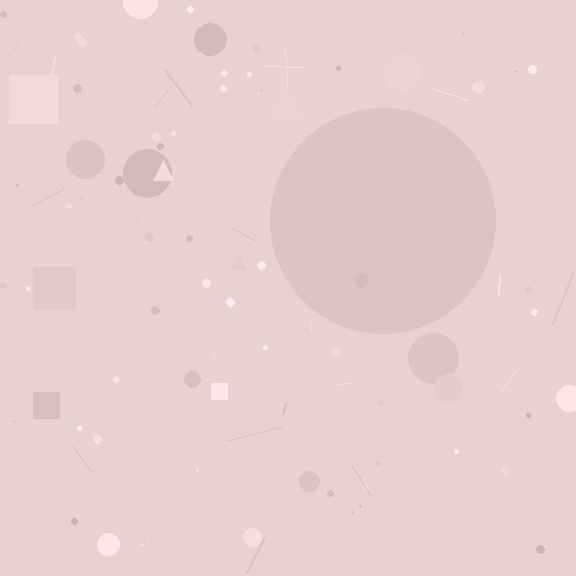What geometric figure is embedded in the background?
A circle is embedded in the background.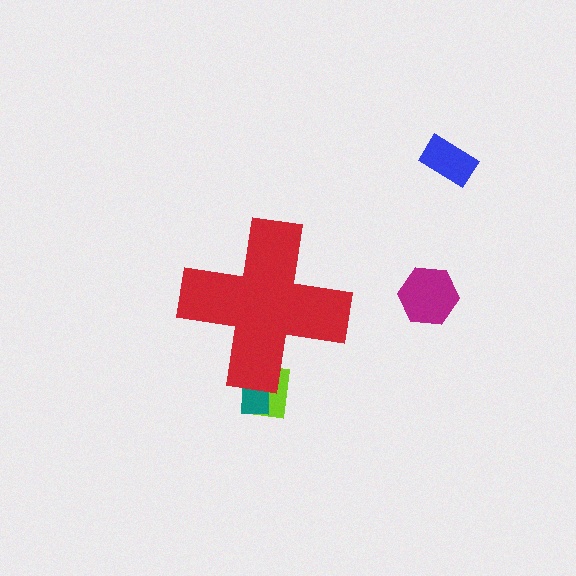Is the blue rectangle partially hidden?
No, the blue rectangle is fully visible.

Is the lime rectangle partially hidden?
Yes, the lime rectangle is partially hidden behind the red cross.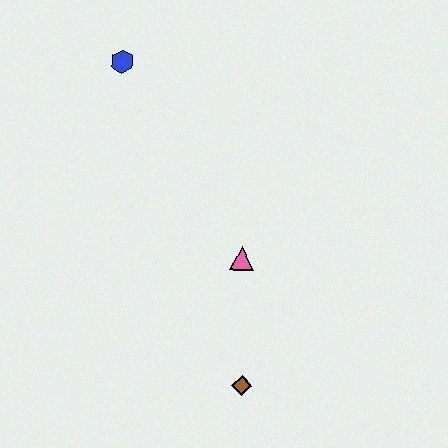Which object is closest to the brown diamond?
The pink triangle is closest to the brown diamond.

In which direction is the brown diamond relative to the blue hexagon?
The brown diamond is below the blue hexagon.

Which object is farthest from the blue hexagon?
The brown diamond is farthest from the blue hexagon.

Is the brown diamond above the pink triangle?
No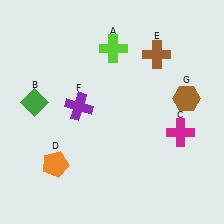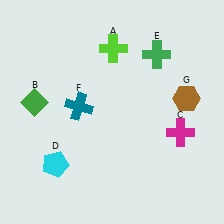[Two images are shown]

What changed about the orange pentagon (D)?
In Image 1, D is orange. In Image 2, it changed to cyan.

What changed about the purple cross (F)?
In Image 1, F is purple. In Image 2, it changed to teal.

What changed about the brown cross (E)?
In Image 1, E is brown. In Image 2, it changed to green.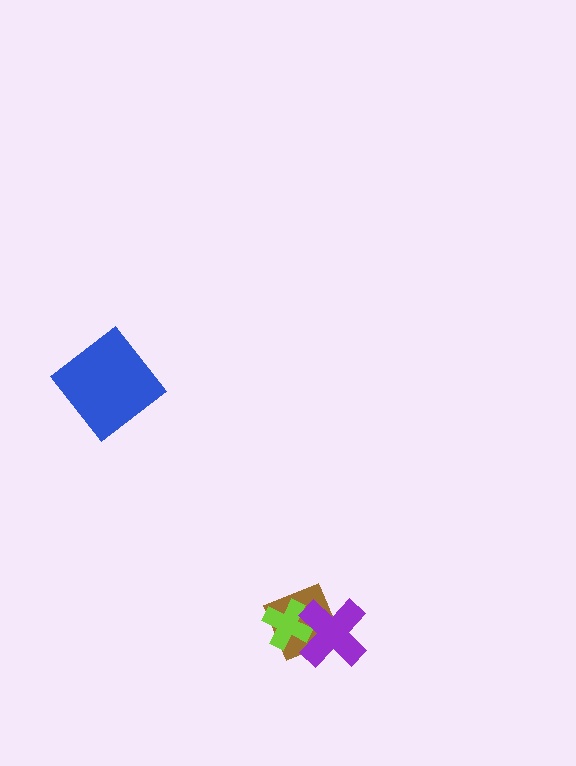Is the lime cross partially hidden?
Yes, it is partially covered by another shape.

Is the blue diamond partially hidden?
No, no other shape covers it.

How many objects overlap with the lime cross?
2 objects overlap with the lime cross.